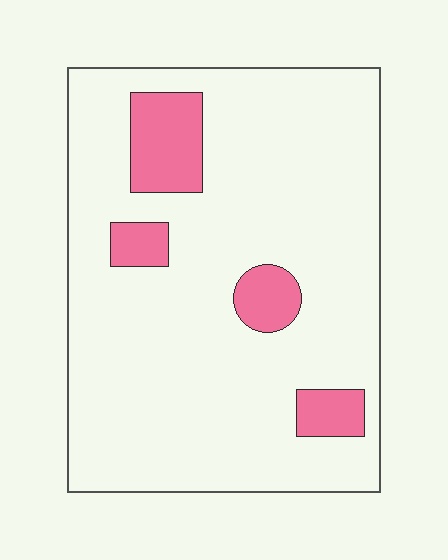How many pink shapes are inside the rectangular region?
4.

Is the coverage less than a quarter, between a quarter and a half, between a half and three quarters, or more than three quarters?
Less than a quarter.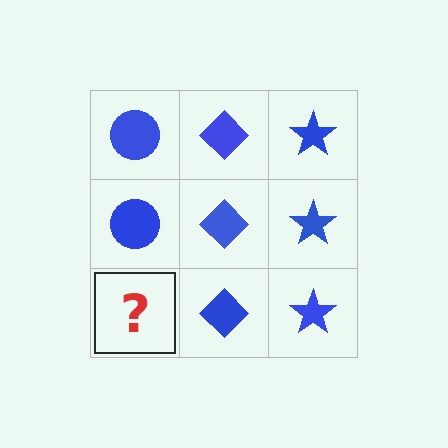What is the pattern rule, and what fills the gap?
The rule is that each column has a consistent shape. The gap should be filled with a blue circle.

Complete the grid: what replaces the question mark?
The question mark should be replaced with a blue circle.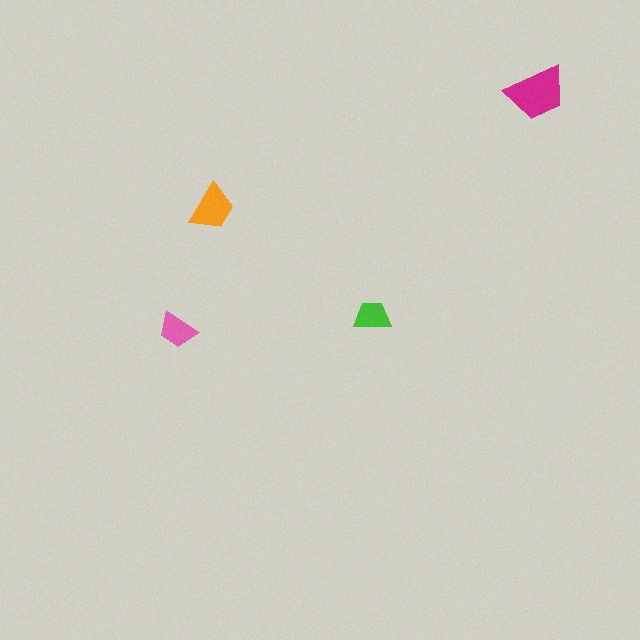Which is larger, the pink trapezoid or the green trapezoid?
The pink one.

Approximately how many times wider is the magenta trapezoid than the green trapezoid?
About 1.5 times wider.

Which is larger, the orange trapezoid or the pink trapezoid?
The orange one.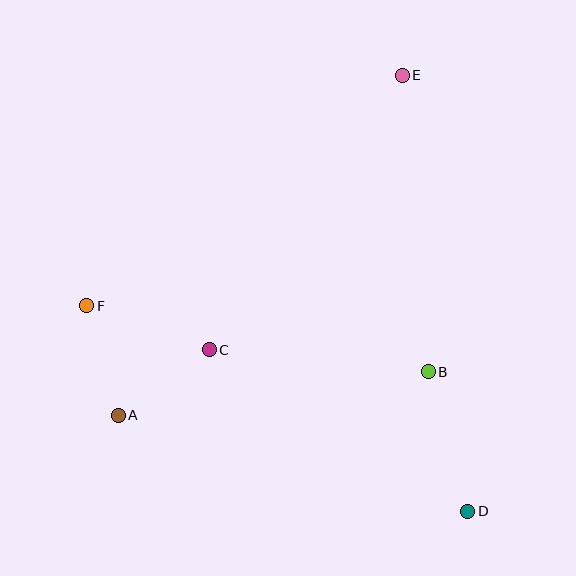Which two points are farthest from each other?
Points A and E are farthest from each other.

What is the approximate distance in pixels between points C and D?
The distance between C and D is approximately 305 pixels.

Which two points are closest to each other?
Points A and C are closest to each other.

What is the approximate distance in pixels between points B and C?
The distance between B and C is approximately 220 pixels.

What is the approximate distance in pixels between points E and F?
The distance between E and F is approximately 390 pixels.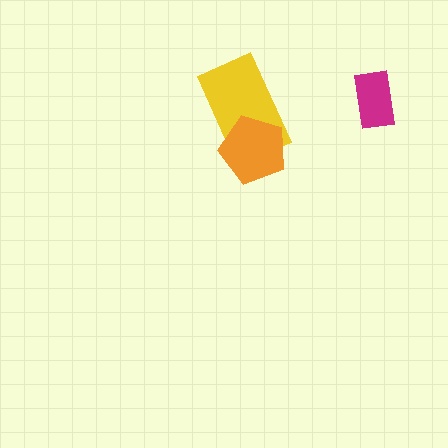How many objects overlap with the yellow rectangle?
1 object overlaps with the yellow rectangle.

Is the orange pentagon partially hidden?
No, no other shape covers it.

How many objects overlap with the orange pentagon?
1 object overlaps with the orange pentagon.